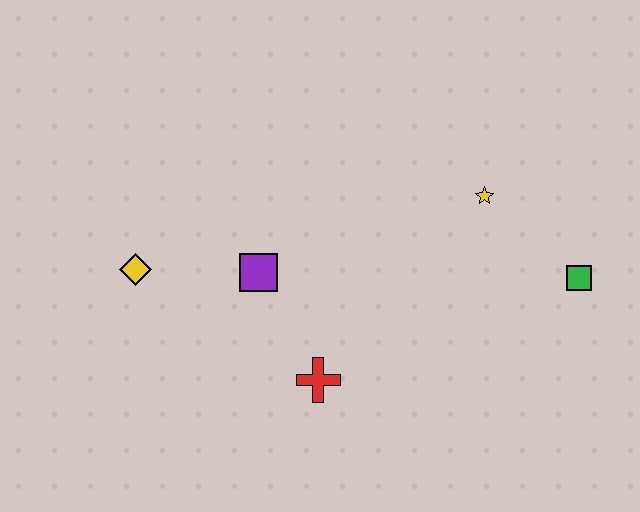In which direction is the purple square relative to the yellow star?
The purple square is to the left of the yellow star.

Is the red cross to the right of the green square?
No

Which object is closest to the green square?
The yellow star is closest to the green square.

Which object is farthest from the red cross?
The green square is farthest from the red cross.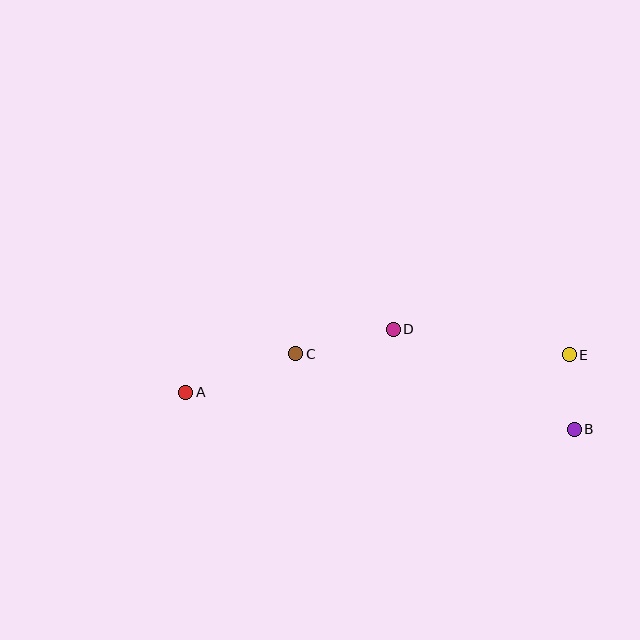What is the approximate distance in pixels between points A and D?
The distance between A and D is approximately 217 pixels.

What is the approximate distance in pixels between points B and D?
The distance between B and D is approximately 207 pixels.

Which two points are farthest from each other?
Points A and B are farthest from each other.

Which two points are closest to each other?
Points B and E are closest to each other.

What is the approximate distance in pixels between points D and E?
The distance between D and E is approximately 178 pixels.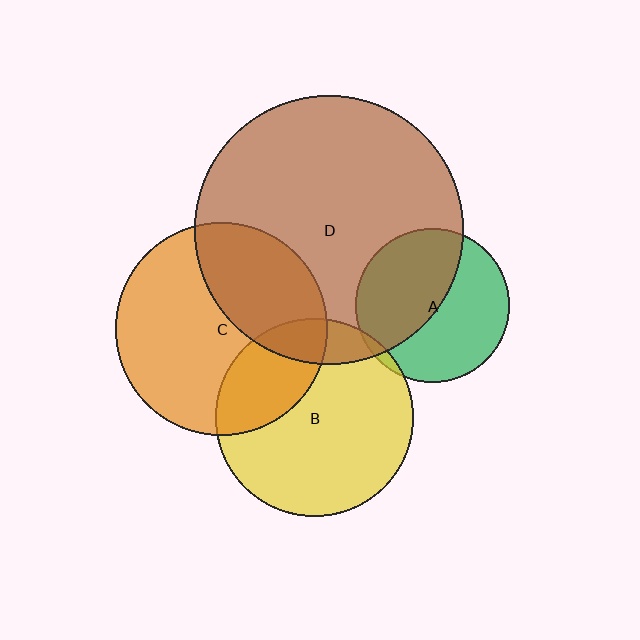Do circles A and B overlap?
Yes.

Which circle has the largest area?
Circle D (brown).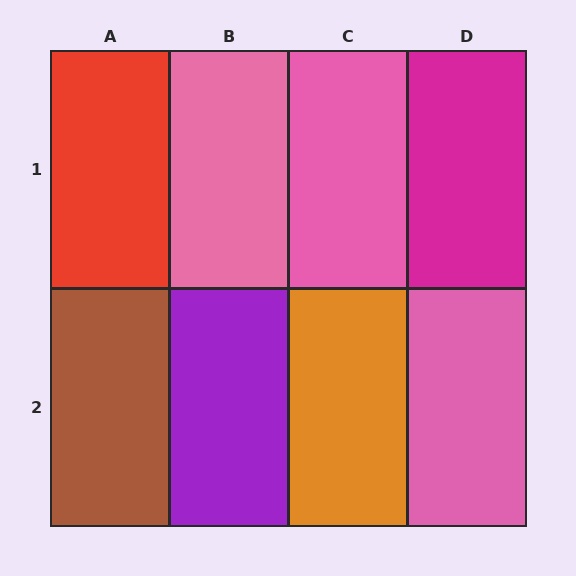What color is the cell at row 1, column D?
Magenta.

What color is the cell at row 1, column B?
Pink.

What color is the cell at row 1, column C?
Pink.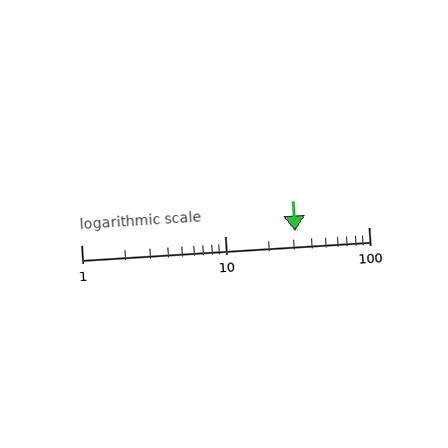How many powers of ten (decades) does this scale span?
The scale spans 2 decades, from 1 to 100.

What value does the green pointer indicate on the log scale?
The pointer indicates approximately 31.